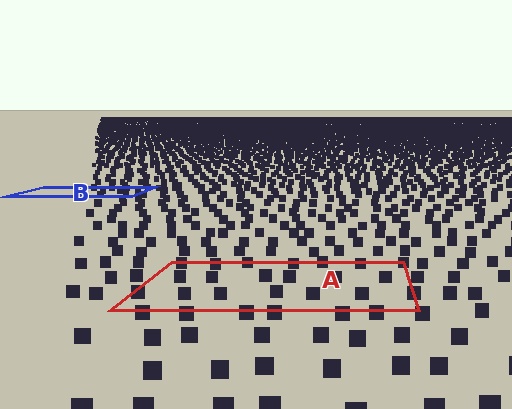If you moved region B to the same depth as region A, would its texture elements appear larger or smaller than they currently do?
They would appear larger. At a closer depth, the same texture elements are projected at a bigger on-screen size.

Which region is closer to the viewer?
Region A is closer. The texture elements there are larger and more spread out.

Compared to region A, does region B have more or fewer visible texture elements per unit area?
Region B has more texture elements per unit area — they are packed more densely because it is farther away.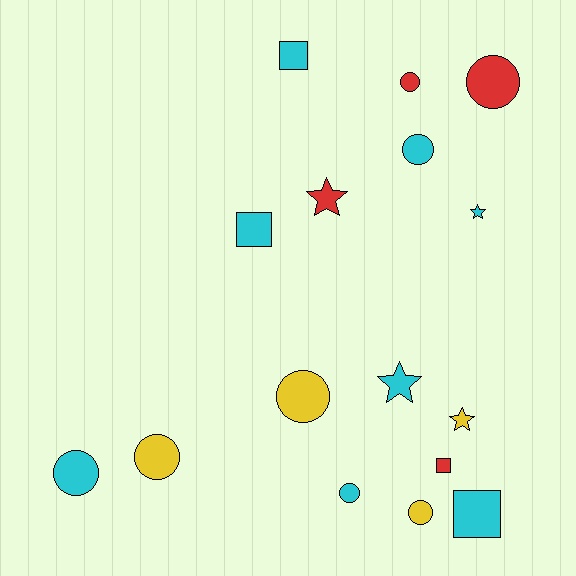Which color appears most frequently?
Cyan, with 8 objects.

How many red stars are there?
There is 1 red star.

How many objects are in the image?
There are 16 objects.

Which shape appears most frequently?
Circle, with 8 objects.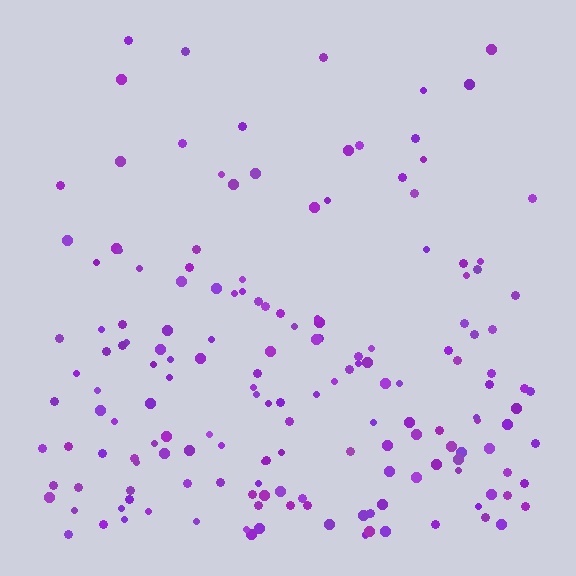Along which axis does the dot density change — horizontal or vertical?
Vertical.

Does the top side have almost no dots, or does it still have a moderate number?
Still a moderate number, just noticeably fewer than the bottom.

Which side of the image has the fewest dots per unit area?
The top.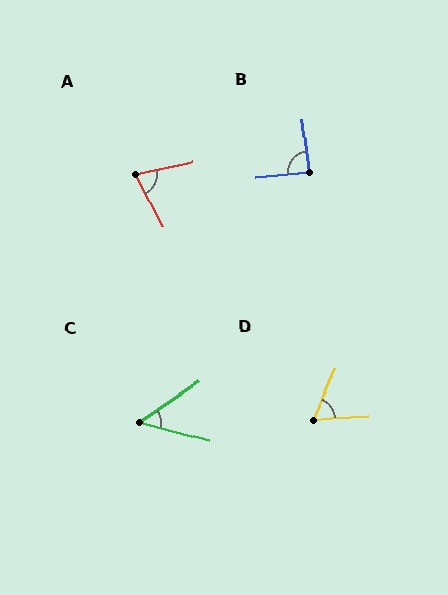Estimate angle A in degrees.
Approximately 75 degrees.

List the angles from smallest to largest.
C (49°), D (63°), A (75°), B (89°).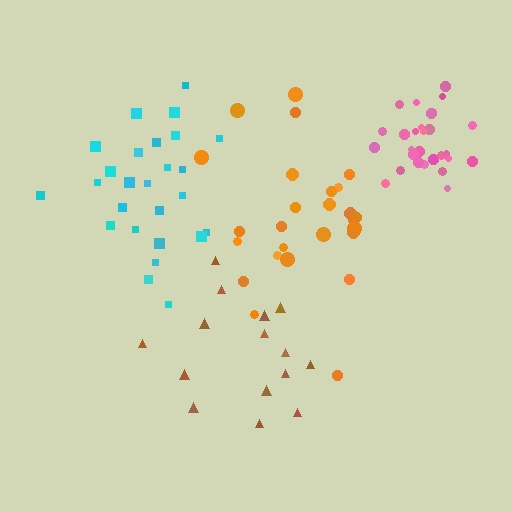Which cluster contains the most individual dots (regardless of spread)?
Pink (29).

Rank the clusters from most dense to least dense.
pink, cyan, orange, brown.